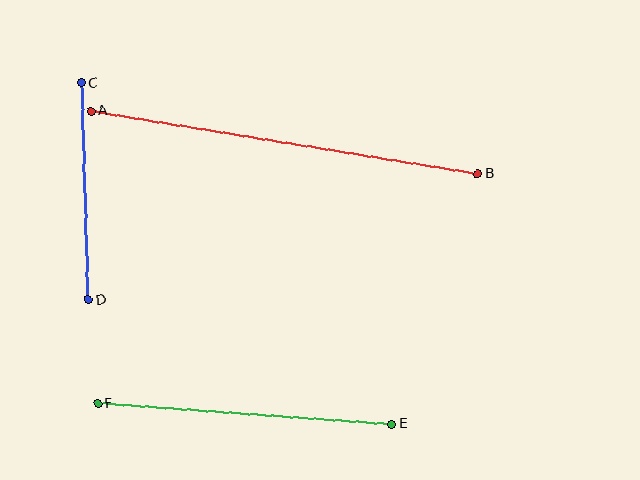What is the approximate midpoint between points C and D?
The midpoint is at approximately (85, 192) pixels.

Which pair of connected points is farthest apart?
Points A and B are farthest apart.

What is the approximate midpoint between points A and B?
The midpoint is at approximately (284, 142) pixels.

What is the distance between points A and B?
The distance is approximately 392 pixels.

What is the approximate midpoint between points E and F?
The midpoint is at approximately (245, 414) pixels.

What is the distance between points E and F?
The distance is approximately 295 pixels.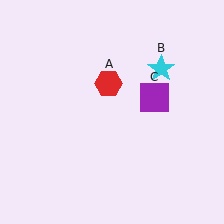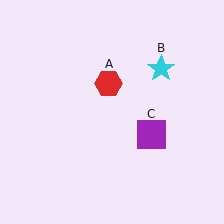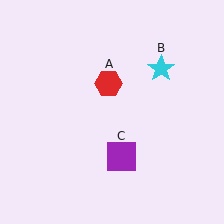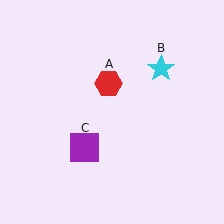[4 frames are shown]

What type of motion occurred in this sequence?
The purple square (object C) rotated clockwise around the center of the scene.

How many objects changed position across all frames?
1 object changed position: purple square (object C).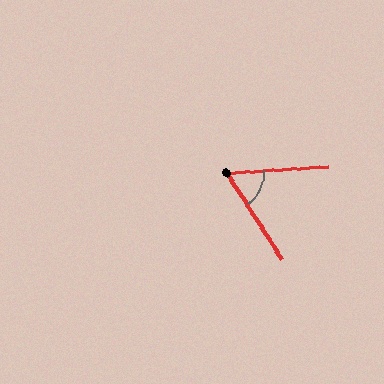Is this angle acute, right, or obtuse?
It is acute.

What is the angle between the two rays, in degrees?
Approximately 61 degrees.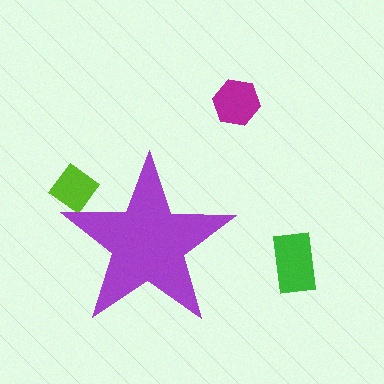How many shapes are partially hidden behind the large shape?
1 shape is partially hidden.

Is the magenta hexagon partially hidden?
No, the magenta hexagon is fully visible.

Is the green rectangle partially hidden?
No, the green rectangle is fully visible.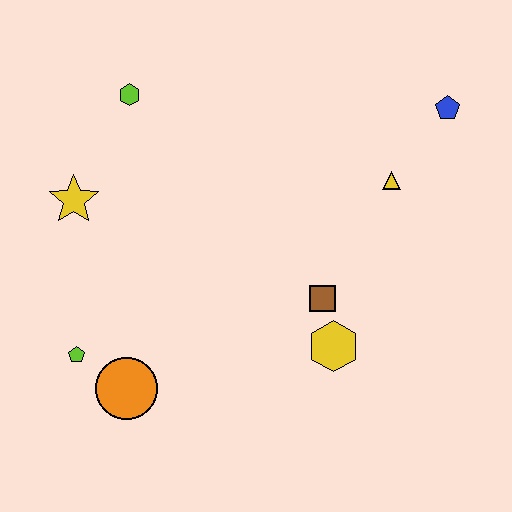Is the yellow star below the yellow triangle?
Yes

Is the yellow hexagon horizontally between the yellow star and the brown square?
No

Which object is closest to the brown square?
The yellow hexagon is closest to the brown square.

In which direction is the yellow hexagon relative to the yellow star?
The yellow hexagon is to the right of the yellow star.